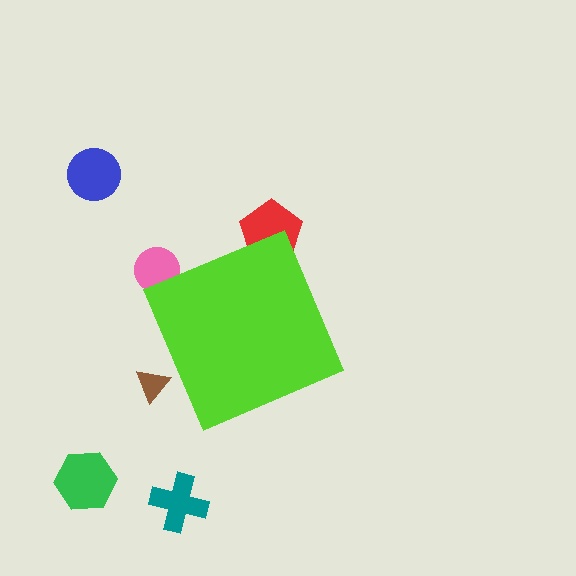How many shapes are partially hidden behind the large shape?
3 shapes are partially hidden.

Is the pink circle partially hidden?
Yes, the pink circle is partially hidden behind the lime diamond.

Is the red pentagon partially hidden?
Yes, the red pentagon is partially hidden behind the lime diamond.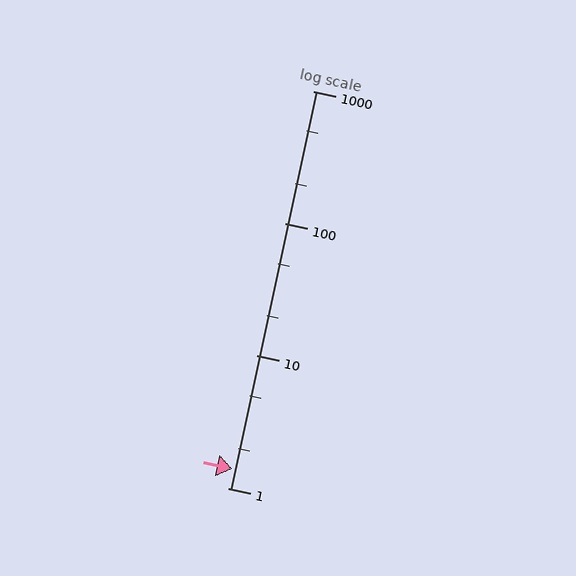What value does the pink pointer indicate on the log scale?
The pointer indicates approximately 1.4.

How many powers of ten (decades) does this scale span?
The scale spans 3 decades, from 1 to 1000.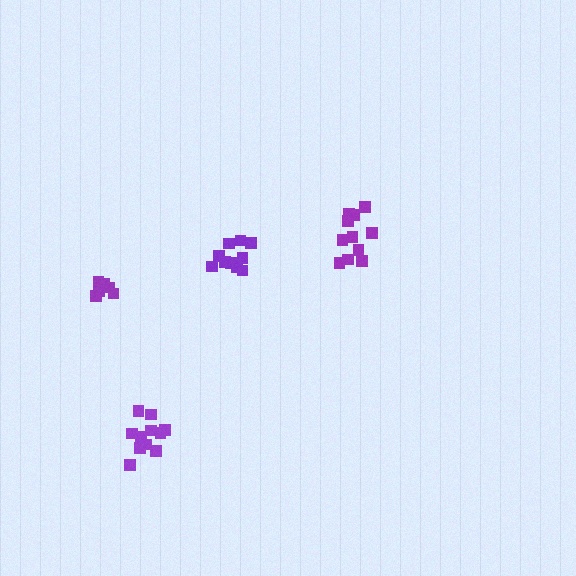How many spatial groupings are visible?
There are 4 spatial groupings.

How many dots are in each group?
Group 1: 6 dots, Group 2: 10 dots, Group 3: 11 dots, Group 4: 11 dots (38 total).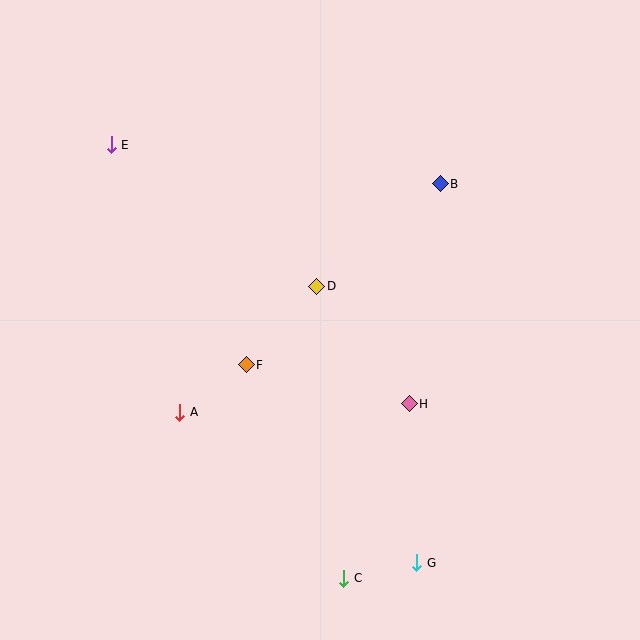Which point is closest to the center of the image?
Point D at (317, 286) is closest to the center.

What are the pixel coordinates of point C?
Point C is at (344, 578).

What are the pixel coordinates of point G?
Point G is at (417, 563).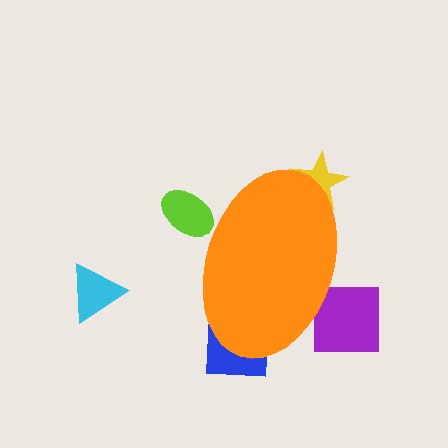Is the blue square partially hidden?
Yes, the blue square is partially hidden behind the orange ellipse.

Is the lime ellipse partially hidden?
Yes, the lime ellipse is partially hidden behind the orange ellipse.